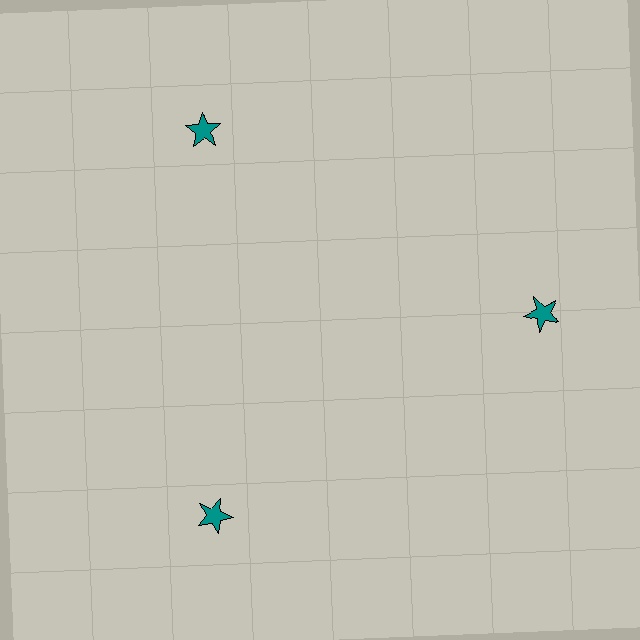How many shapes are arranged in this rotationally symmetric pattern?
There are 3 shapes, arranged in 3 groups of 1.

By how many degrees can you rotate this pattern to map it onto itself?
The pattern maps onto itself every 120 degrees of rotation.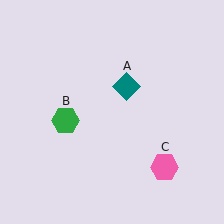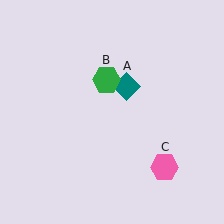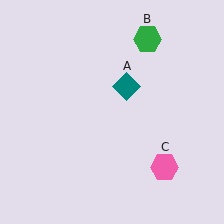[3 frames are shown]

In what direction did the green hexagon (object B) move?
The green hexagon (object B) moved up and to the right.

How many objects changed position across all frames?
1 object changed position: green hexagon (object B).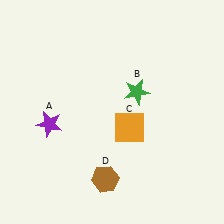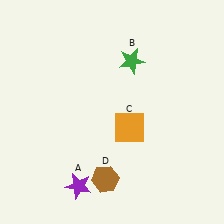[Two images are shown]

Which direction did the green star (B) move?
The green star (B) moved up.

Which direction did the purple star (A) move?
The purple star (A) moved down.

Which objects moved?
The objects that moved are: the purple star (A), the green star (B).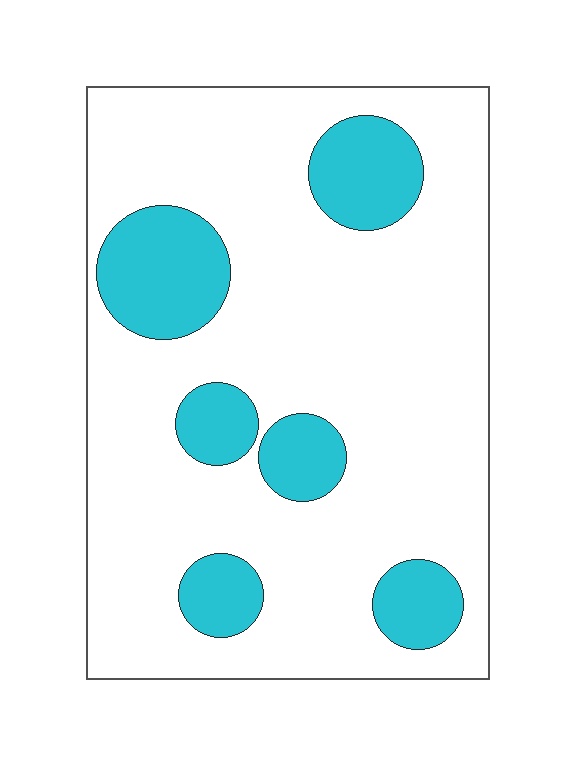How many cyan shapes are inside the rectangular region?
6.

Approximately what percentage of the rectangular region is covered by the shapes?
Approximately 20%.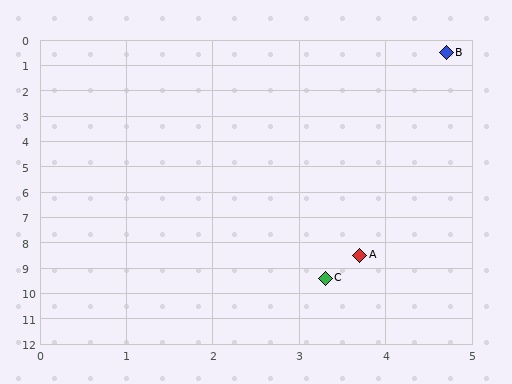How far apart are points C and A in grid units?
Points C and A are about 1.0 grid units apart.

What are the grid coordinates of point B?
Point B is at approximately (4.7, 0.5).